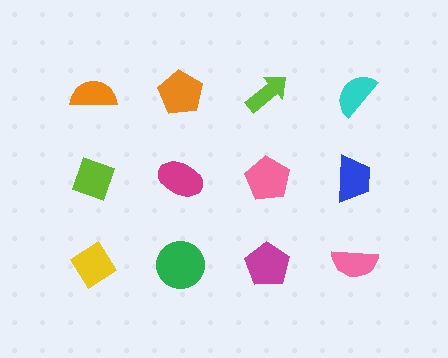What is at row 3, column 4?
A pink semicircle.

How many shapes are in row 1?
4 shapes.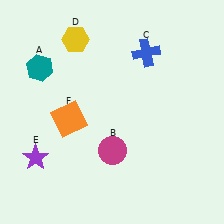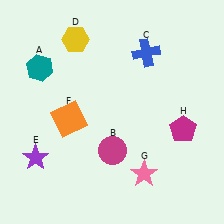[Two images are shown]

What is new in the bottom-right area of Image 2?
A magenta pentagon (H) was added in the bottom-right area of Image 2.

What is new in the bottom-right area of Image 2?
A pink star (G) was added in the bottom-right area of Image 2.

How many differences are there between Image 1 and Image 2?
There are 2 differences between the two images.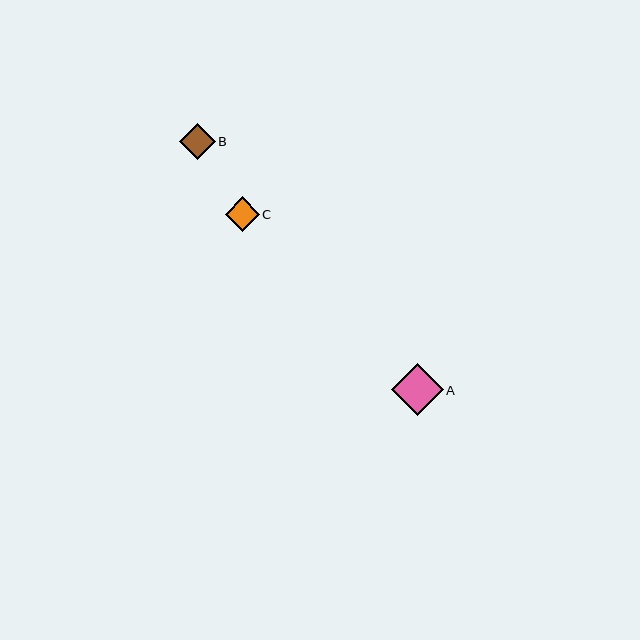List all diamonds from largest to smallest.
From largest to smallest: A, B, C.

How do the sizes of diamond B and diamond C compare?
Diamond B and diamond C are approximately the same size.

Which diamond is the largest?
Diamond A is the largest with a size of approximately 52 pixels.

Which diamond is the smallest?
Diamond C is the smallest with a size of approximately 34 pixels.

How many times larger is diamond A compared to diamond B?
Diamond A is approximately 1.4 times the size of diamond B.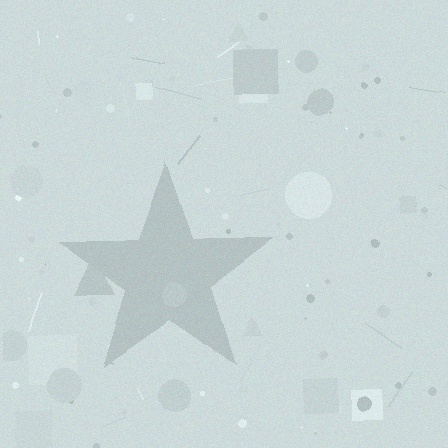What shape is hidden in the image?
A star is hidden in the image.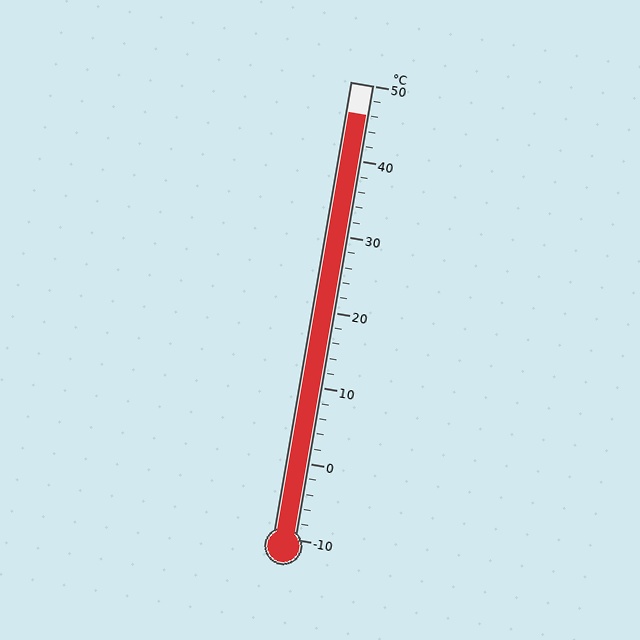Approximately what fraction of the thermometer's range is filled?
The thermometer is filled to approximately 95% of its range.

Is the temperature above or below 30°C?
The temperature is above 30°C.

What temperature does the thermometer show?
The thermometer shows approximately 46°C.